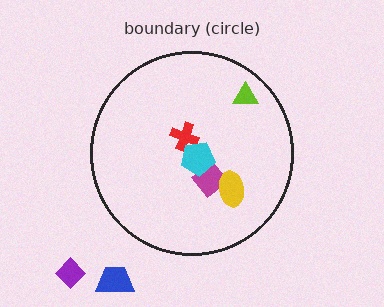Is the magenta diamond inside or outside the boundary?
Inside.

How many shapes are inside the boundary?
5 inside, 2 outside.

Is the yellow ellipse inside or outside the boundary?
Inside.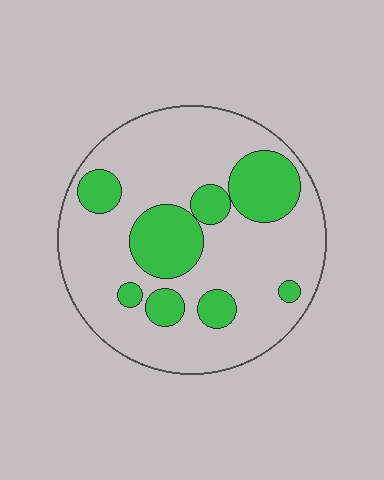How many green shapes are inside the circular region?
8.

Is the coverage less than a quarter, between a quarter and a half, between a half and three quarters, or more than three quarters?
Between a quarter and a half.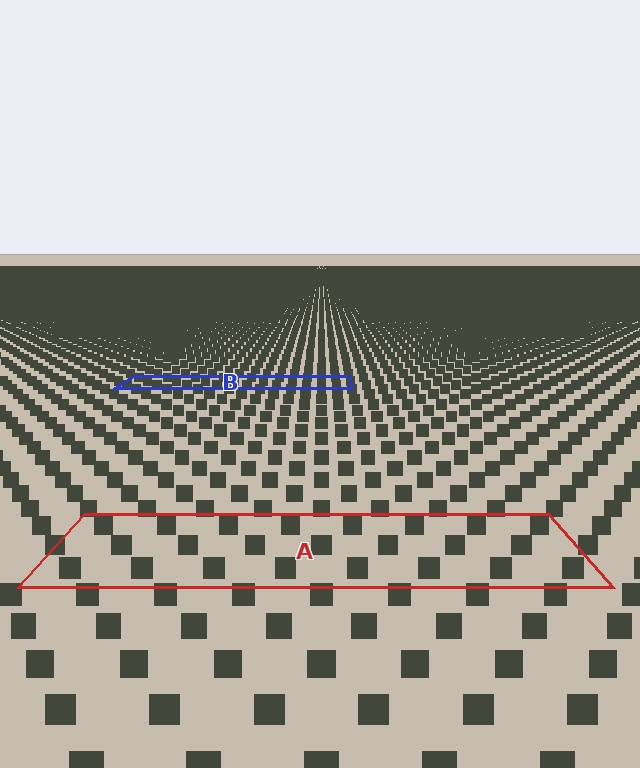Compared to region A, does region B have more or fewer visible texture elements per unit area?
Region B has more texture elements per unit area — they are packed more densely because it is farther away.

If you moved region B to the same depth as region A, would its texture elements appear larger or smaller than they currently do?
They would appear larger. At a closer depth, the same texture elements are projected at a bigger on-screen size.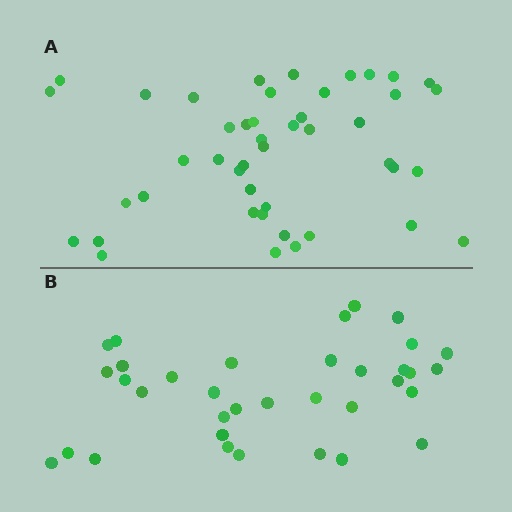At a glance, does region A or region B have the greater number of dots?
Region A (the top region) has more dots.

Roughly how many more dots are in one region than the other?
Region A has roughly 10 or so more dots than region B.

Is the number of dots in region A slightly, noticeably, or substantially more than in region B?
Region A has noticeably more, but not dramatically so. The ratio is roughly 1.3 to 1.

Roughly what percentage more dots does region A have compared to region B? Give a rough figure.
About 30% more.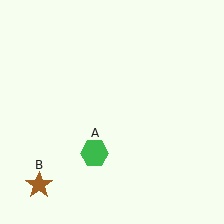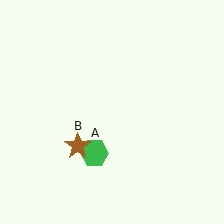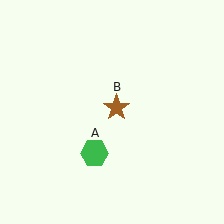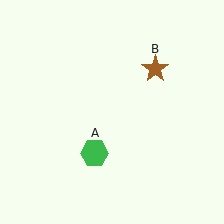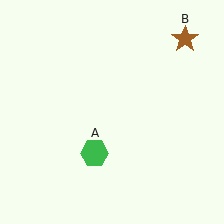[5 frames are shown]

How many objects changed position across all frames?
1 object changed position: brown star (object B).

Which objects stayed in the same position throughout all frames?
Green hexagon (object A) remained stationary.